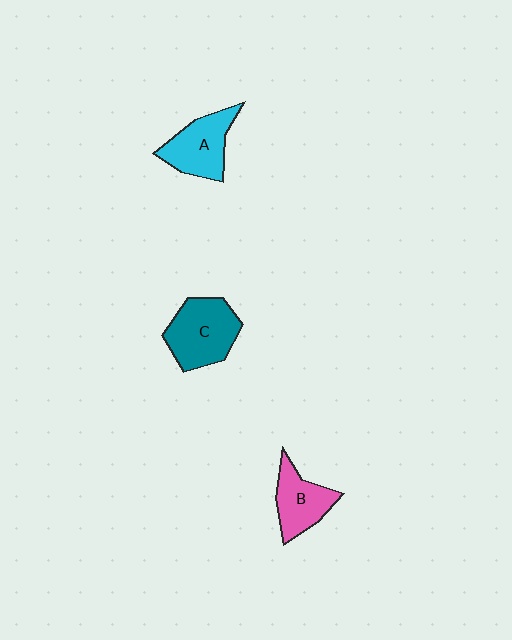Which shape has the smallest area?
Shape B (pink).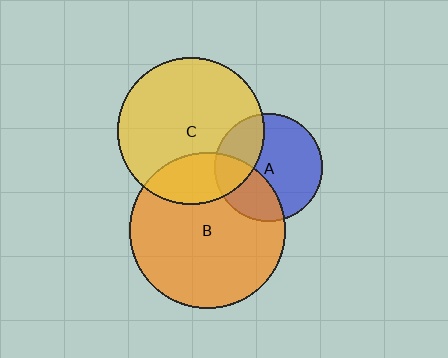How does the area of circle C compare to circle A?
Approximately 1.9 times.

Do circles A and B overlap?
Yes.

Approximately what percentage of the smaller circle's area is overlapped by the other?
Approximately 30%.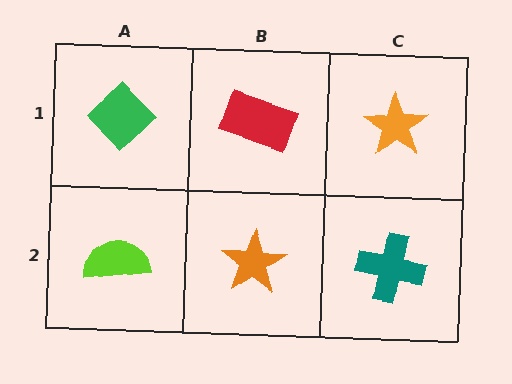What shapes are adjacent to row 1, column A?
A lime semicircle (row 2, column A), a red rectangle (row 1, column B).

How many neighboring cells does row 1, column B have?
3.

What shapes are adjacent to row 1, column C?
A teal cross (row 2, column C), a red rectangle (row 1, column B).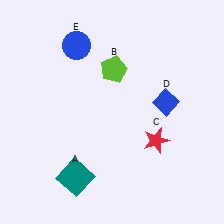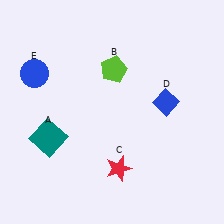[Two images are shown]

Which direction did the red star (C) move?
The red star (C) moved left.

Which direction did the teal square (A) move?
The teal square (A) moved up.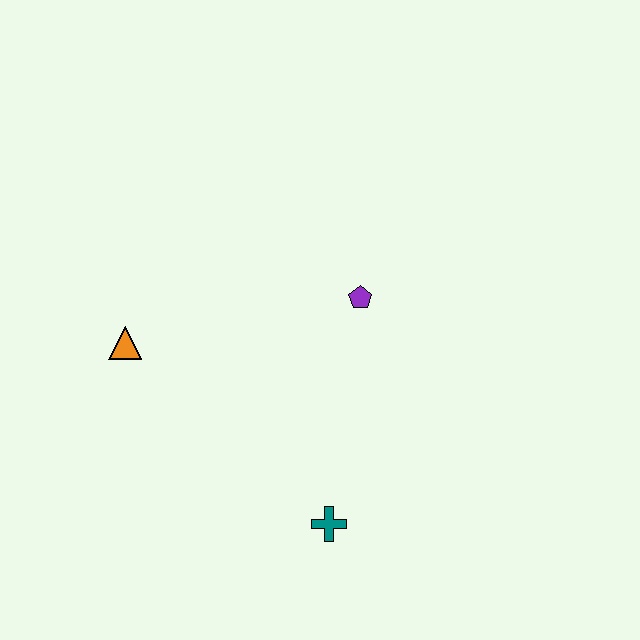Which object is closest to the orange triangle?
The purple pentagon is closest to the orange triangle.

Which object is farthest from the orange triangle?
The teal cross is farthest from the orange triangle.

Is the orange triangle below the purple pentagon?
Yes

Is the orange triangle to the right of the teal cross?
No